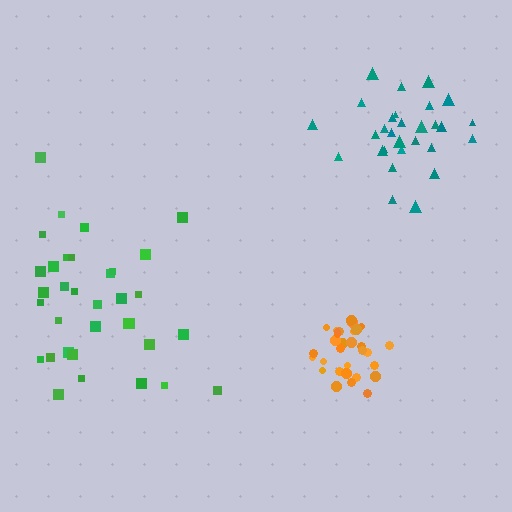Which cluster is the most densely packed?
Orange.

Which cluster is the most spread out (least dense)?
Green.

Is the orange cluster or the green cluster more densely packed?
Orange.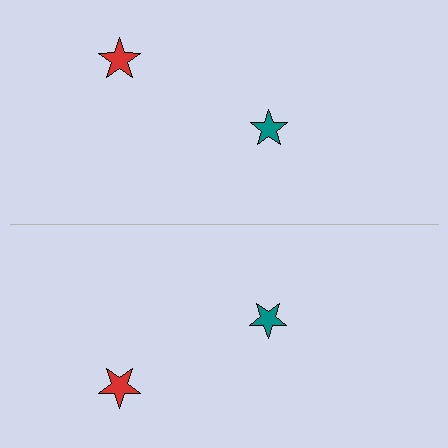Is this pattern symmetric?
Yes, this pattern has bilateral (reflection) symmetry.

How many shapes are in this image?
There are 4 shapes in this image.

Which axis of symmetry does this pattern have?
The pattern has a horizontal axis of symmetry running through the center of the image.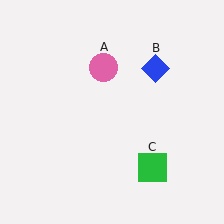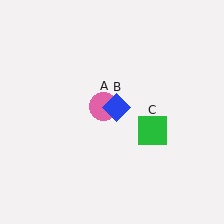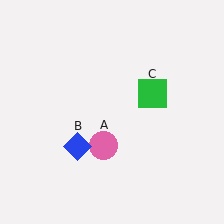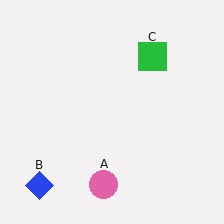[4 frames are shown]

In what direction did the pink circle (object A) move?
The pink circle (object A) moved down.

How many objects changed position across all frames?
3 objects changed position: pink circle (object A), blue diamond (object B), green square (object C).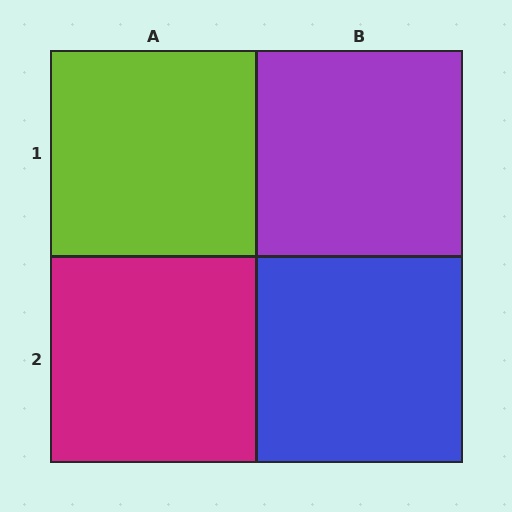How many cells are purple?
1 cell is purple.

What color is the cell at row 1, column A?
Lime.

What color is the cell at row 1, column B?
Purple.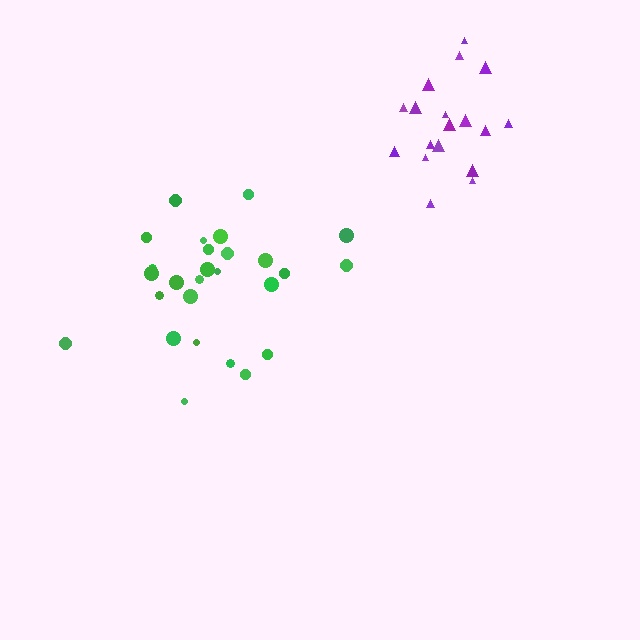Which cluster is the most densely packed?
Purple.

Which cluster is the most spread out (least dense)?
Green.